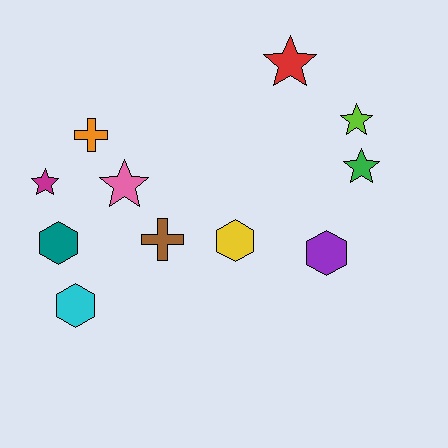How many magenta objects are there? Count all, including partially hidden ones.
There is 1 magenta object.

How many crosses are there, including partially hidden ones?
There are 2 crosses.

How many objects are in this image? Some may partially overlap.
There are 11 objects.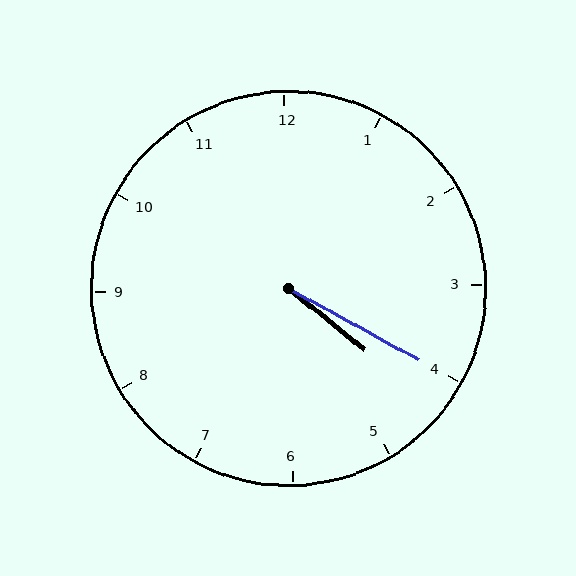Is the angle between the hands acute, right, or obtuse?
It is acute.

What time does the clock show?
4:20.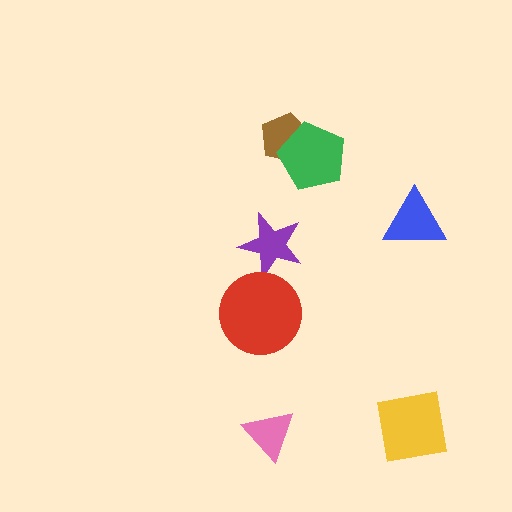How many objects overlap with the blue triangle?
0 objects overlap with the blue triangle.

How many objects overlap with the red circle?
0 objects overlap with the red circle.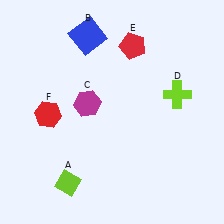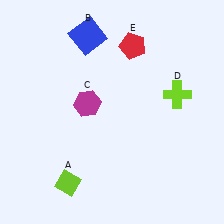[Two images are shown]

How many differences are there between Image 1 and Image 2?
There is 1 difference between the two images.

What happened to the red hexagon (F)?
The red hexagon (F) was removed in Image 2. It was in the bottom-left area of Image 1.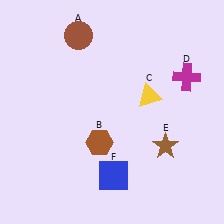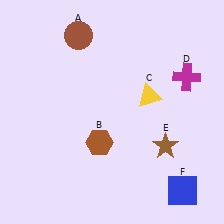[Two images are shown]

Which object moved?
The blue square (F) moved right.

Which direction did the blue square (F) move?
The blue square (F) moved right.